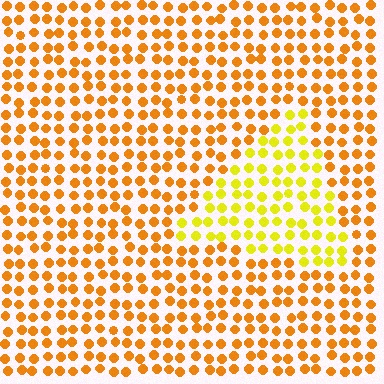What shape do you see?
I see a triangle.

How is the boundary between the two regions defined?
The boundary is defined purely by a slight shift in hue (about 31 degrees). Spacing, size, and orientation are identical on both sides.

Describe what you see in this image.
The image is filled with small orange elements in a uniform arrangement. A triangle-shaped region is visible where the elements are tinted to a slightly different hue, forming a subtle color boundary.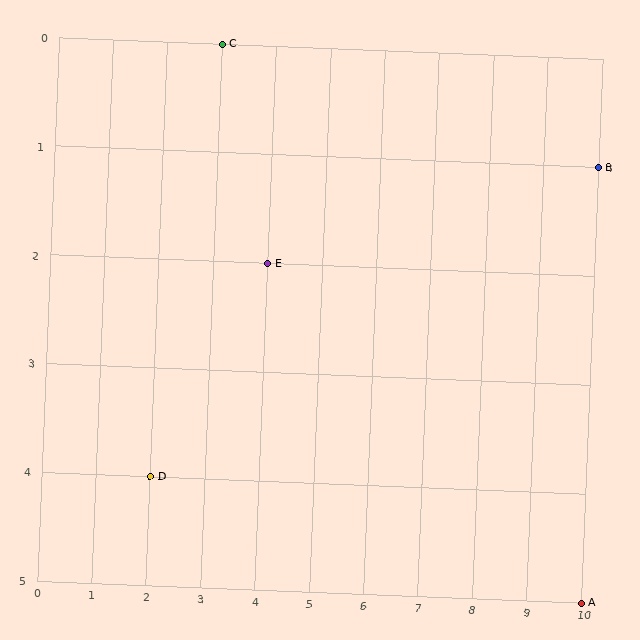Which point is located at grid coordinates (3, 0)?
Point C is at (3, 0).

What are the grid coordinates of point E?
Point E is at grid coordinates (4, 2).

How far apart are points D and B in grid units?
Points D and B are 8 columns and 3 rows apart (about 8.5 grid units diagonally).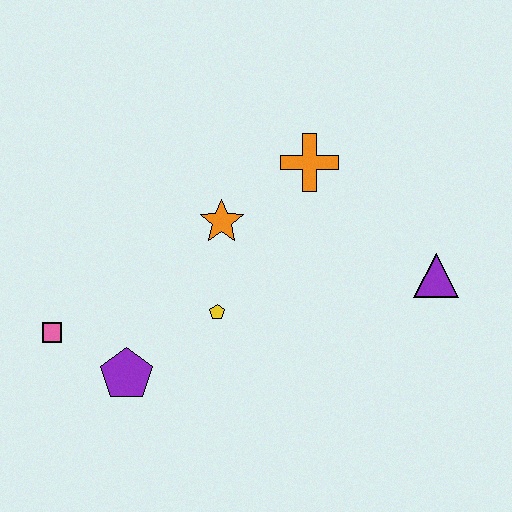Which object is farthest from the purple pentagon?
The purple triangle is farthest from the purple pentagon.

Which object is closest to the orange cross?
The orange star is closest to the orange cross.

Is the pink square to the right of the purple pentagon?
No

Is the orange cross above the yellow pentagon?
Yes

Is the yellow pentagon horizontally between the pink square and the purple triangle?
Yes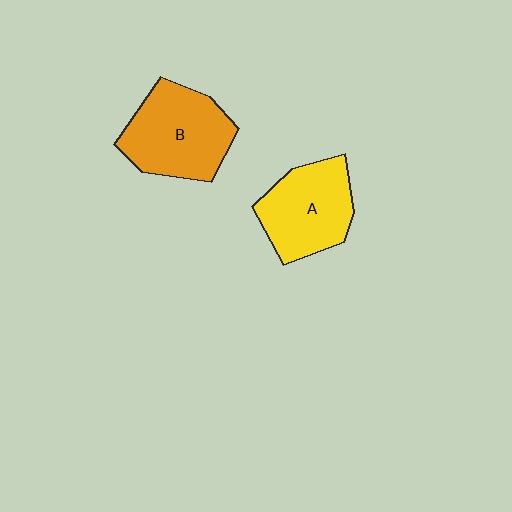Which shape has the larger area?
Shape B (orange).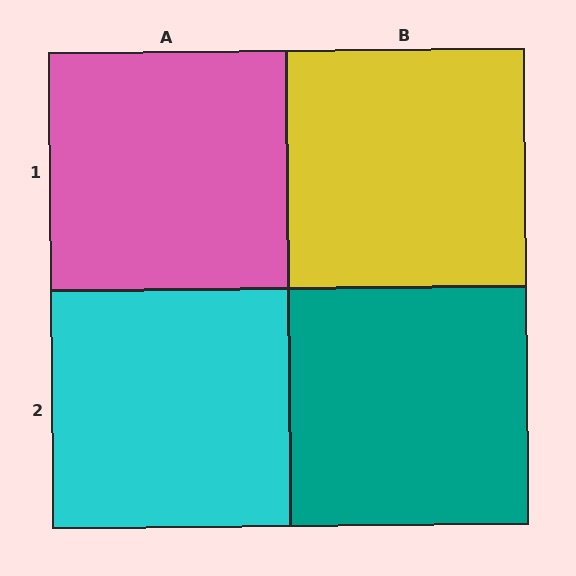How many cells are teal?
1 cell is teal.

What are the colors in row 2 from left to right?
Cyan, teal.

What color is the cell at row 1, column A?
Pink.